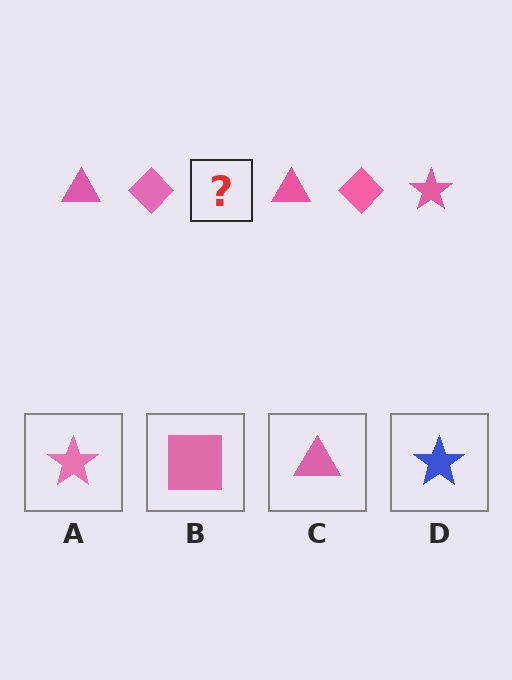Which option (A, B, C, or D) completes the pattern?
A.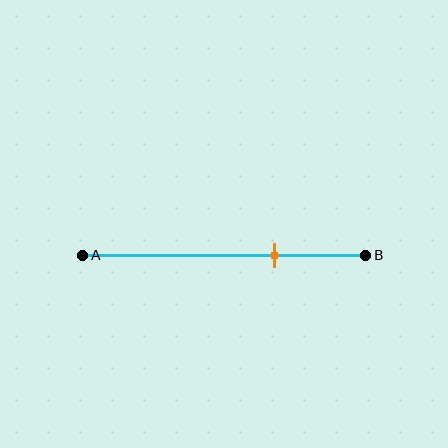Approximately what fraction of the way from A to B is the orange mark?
The orange mark is approximately 70% of the way from A to B.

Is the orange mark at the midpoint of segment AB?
No, the mark is at about 70% from A, not at the 50% midpoint.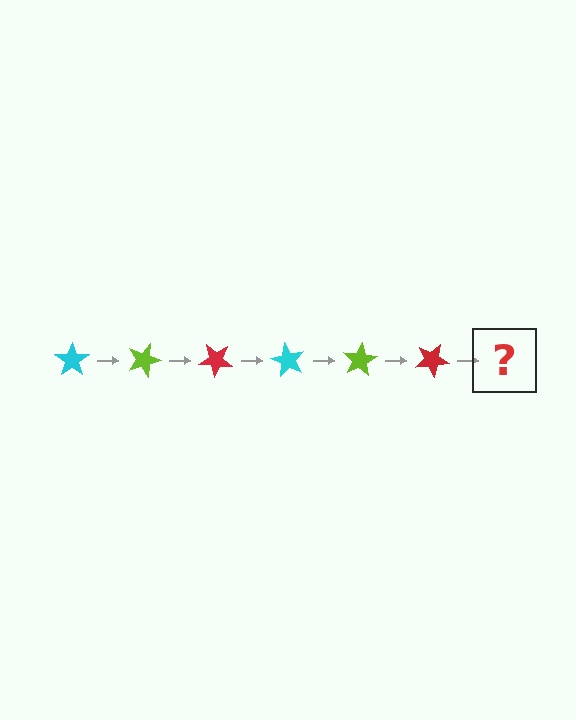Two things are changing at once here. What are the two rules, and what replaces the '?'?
The two rules are that it rotates 20 degrees each step and the color cycles through cyan, lime, and red. The '?' should be a cyan star, rotated 120 degrees from the start.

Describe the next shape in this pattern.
It should be a cyan star, rotated 120 degrees from the start.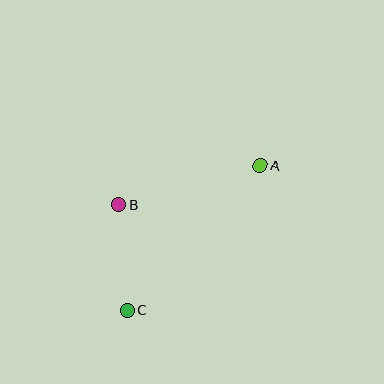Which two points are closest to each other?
Points B and C are closest to each other.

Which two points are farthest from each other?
Points A and C are farthest from each other.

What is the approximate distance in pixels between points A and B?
The distance between A and B is approximately 147 pixels.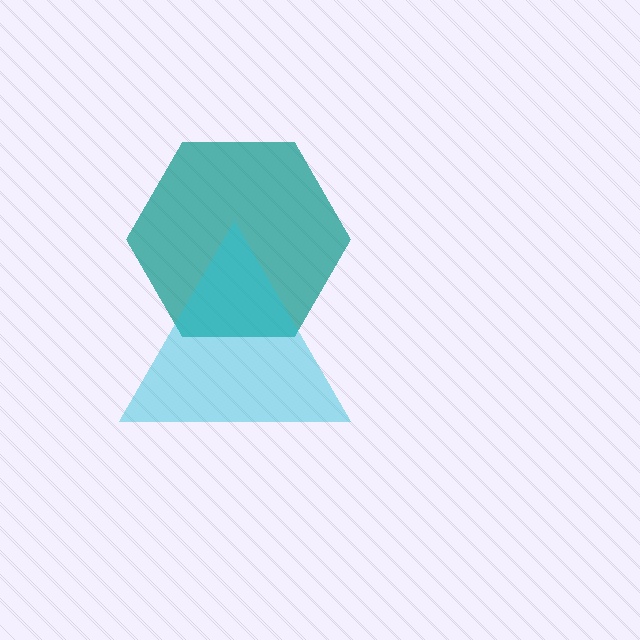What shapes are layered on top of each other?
The layered shapes are: a teal hexagon, a cyan triangle.